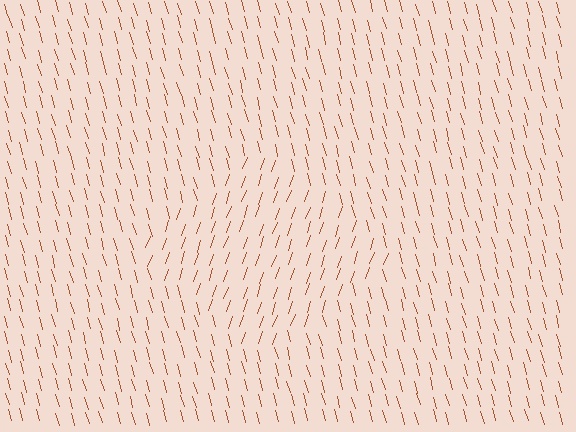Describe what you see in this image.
The image is filled with small brown line segments. A diamond region in the image has lines oriented differently from the surrounding lines, creating a visible texture boundary.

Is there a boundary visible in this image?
Yes, there is a texture boundary formed by a change in line orientation.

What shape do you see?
I see a diamond.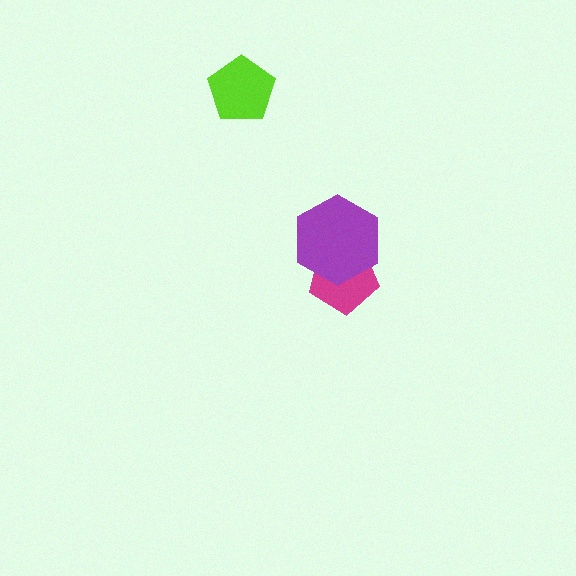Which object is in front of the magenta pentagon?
The purple hexagon is in front of the magenta pentagon.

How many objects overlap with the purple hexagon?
1 object overlaps with the purple hexagon.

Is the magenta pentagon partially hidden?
Yes, it is partially covered by another shape.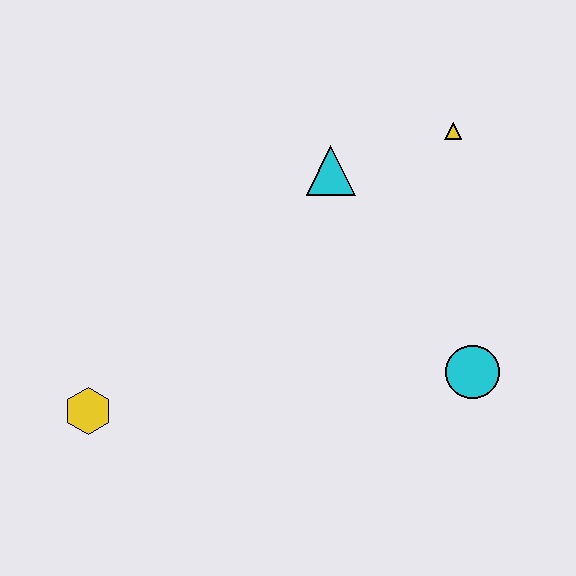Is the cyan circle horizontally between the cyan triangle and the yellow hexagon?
No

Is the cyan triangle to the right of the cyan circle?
No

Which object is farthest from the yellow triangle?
The yellow hexagon is farthest from the yellow triangle.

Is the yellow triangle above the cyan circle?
Yes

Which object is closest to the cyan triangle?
The yellow triangle is closest to the cyan triangle.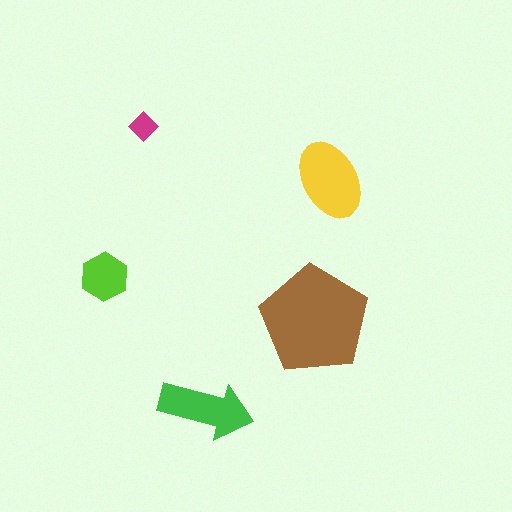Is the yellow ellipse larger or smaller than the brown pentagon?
Smaller.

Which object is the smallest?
The magenta diamond.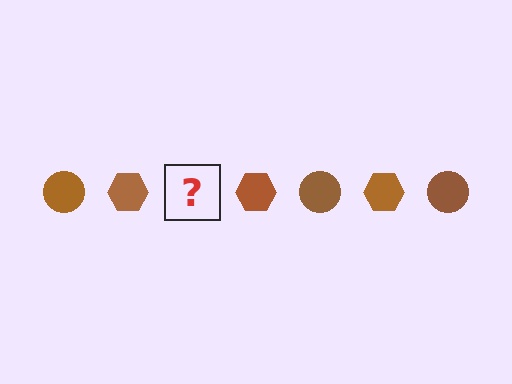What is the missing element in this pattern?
The missing element is a brown circle.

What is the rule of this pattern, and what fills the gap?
The rule is that the pattern cycles through circle, hexagon shapes in brown. The gap should be filled with a brown circle.